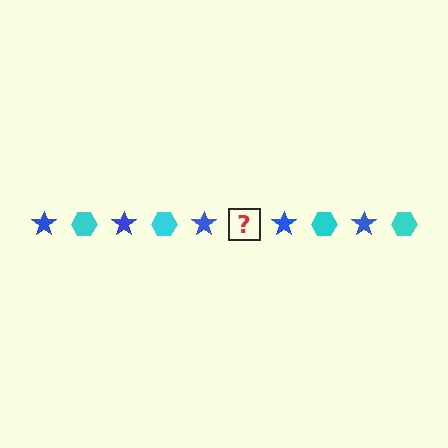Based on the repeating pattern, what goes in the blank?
The blank should be a cyan hexagon.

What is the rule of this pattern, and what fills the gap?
The rule is that the pattern alternates between blue star and cyan hexagon. The gap should be filled with a cyan hexagon.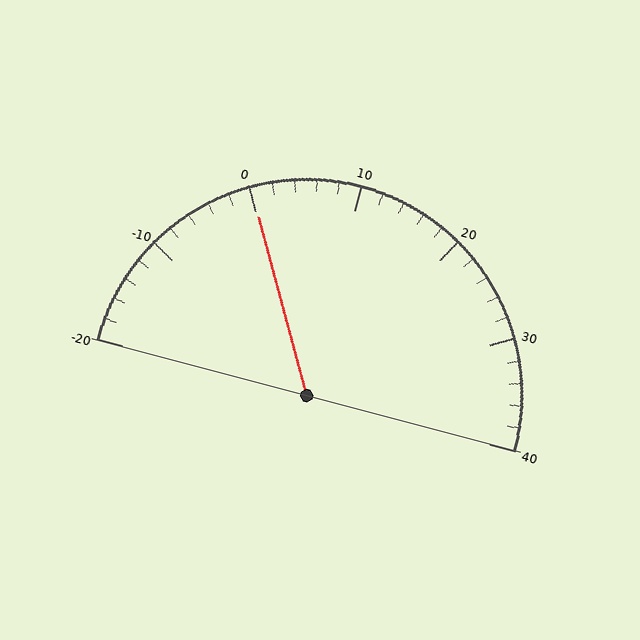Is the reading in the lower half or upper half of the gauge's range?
The reading is in the lower half of the range (-20 to 40).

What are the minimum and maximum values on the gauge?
The gauge ranges from -20 to 40.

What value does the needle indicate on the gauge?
The needle indicates approximately 0.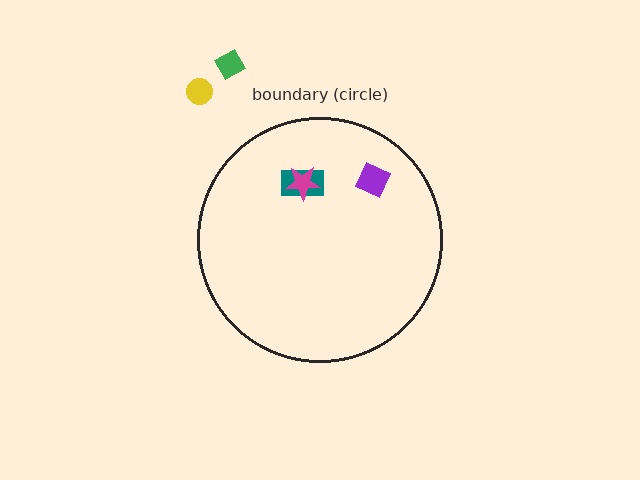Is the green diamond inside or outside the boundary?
Outside.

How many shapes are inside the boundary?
3 inside, 2 outside.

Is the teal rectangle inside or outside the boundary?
Inside.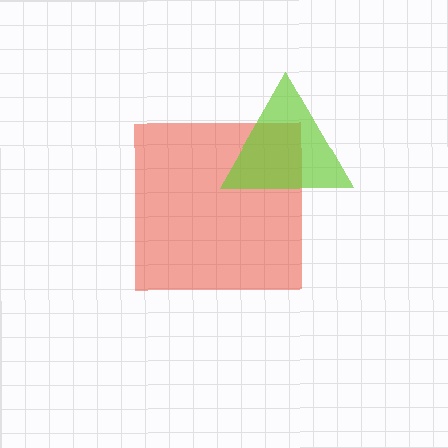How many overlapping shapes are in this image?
There are 2 overlapping shapes in the image.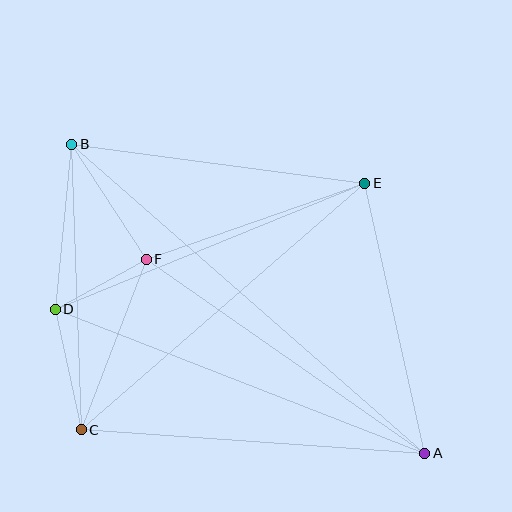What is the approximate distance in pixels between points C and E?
The distance between C and E is approximately 376 pixels.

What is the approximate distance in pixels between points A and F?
The distance between A and F is approximately 339 pixels.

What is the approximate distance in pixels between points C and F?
The distance between C and F is approximately 182 pixels.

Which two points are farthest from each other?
Points A and B are farthest from each other.